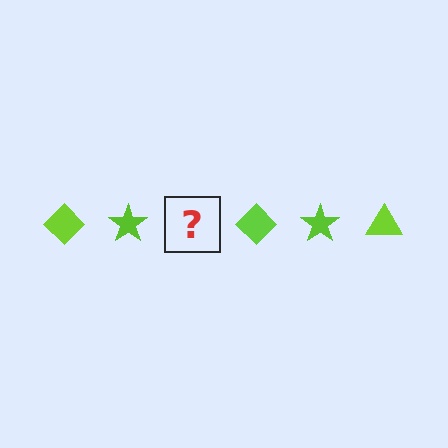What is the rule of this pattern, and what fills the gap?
The rule is that the pattern cycles through diamond, star, triangle shapes in lime. The gap should be filled with a lime triangle.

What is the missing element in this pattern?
The missing element is a lime triangle.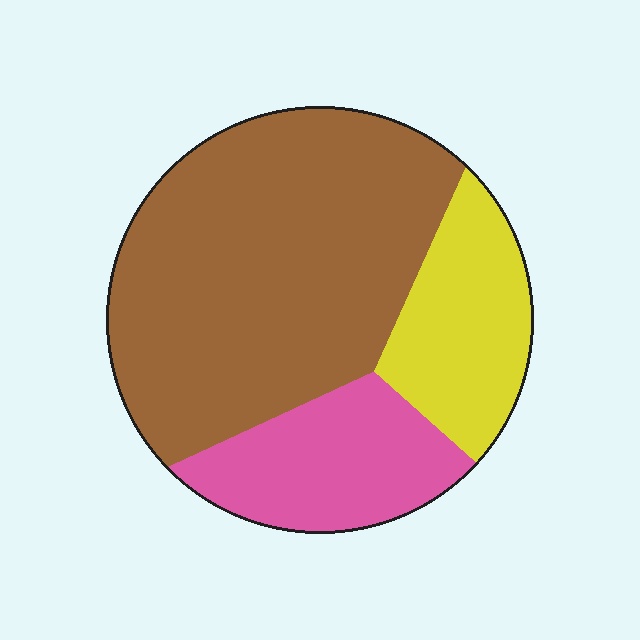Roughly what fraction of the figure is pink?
Pink takes up about one fifth (1/5) of the figure.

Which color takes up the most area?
Brown, at roughly 60%.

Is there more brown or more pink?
Brown.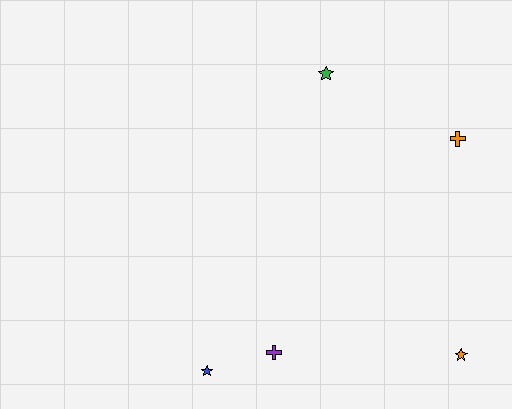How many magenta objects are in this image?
There are no magenta objects.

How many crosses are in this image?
There are 2 crosses.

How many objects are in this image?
There are 5 objects.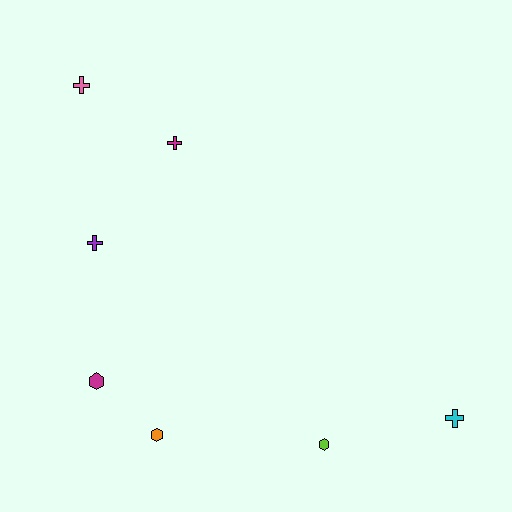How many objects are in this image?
There are 7 objects.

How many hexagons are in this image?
There are 3 hexagons.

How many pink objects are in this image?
There is 1 pink object.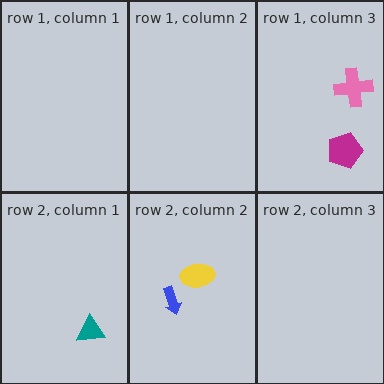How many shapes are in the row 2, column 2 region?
2.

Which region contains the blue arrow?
The row 2, column 2 region.